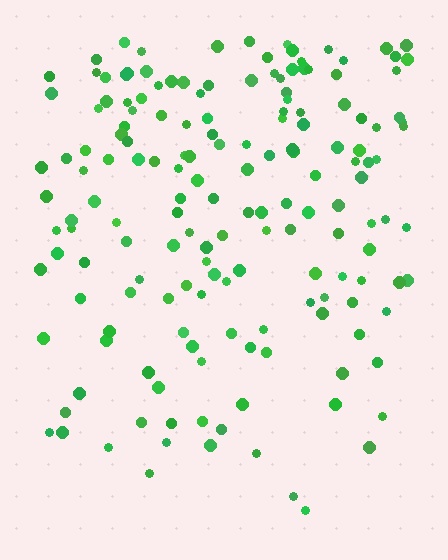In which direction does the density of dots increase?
From bottom to top, with the top side densest.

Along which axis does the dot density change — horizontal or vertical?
Vertical.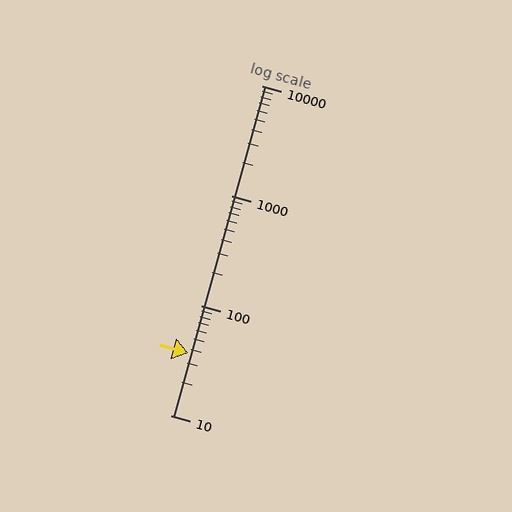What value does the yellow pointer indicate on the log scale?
The pointer indicates approximately 37.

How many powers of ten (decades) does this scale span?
The scale spans 3 decades, from 10 to 10000.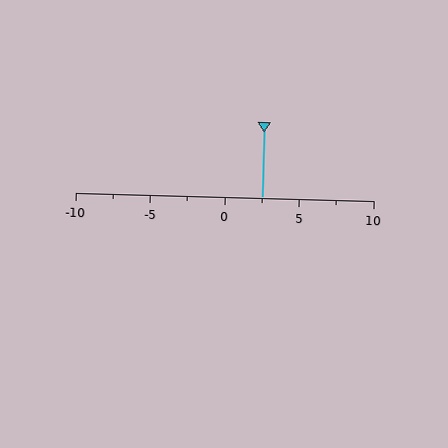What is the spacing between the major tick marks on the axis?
The major ticks are spaced 5 apart.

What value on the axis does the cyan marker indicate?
The marker indicates approximately 2.5.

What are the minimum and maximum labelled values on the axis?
The axis runs from -10 to 10.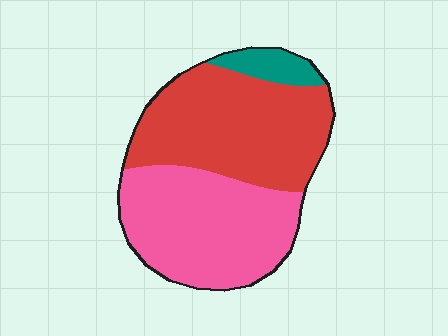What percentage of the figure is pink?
Pink covers about 45% of the figure.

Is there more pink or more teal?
Pink.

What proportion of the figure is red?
Red takes up about one half (1/2) of the figure.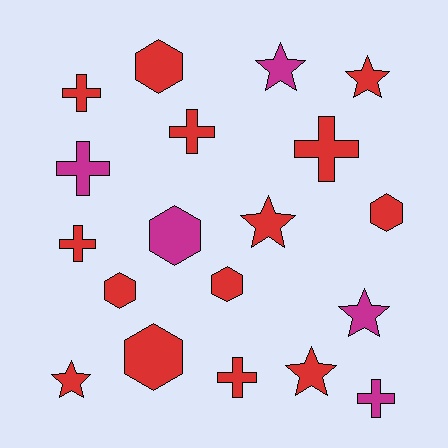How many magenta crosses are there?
There are 2 magenta crosses.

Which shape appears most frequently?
Cross, with 7 objects.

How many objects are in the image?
There are 19 objects.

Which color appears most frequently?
Red, with 14 objects.